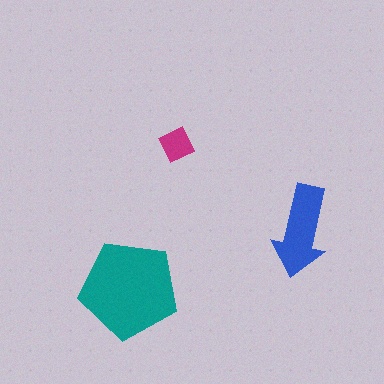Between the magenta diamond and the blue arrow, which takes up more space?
The blue arrow.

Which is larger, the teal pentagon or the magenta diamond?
The teal pentagon.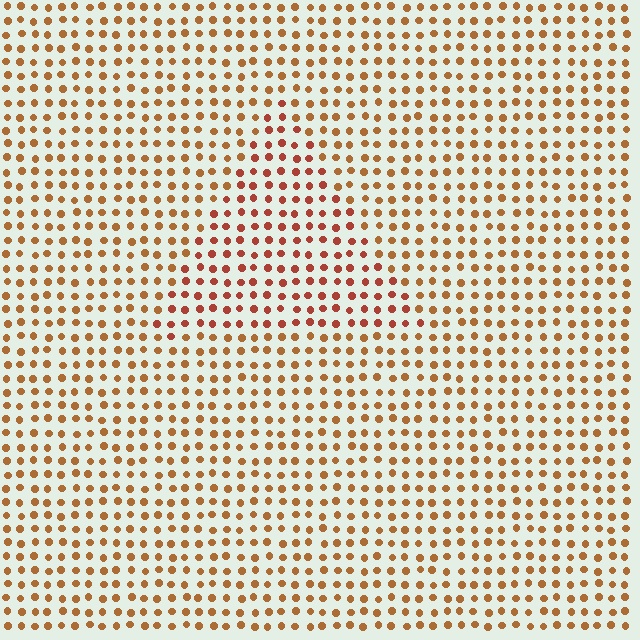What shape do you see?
I see a triangle.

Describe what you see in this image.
The image is filled with small brown elements in a uniform arrangement. A triangle-shaped region is visible where the elements are tinted to a slightly different hue, forming a subtle color boundary.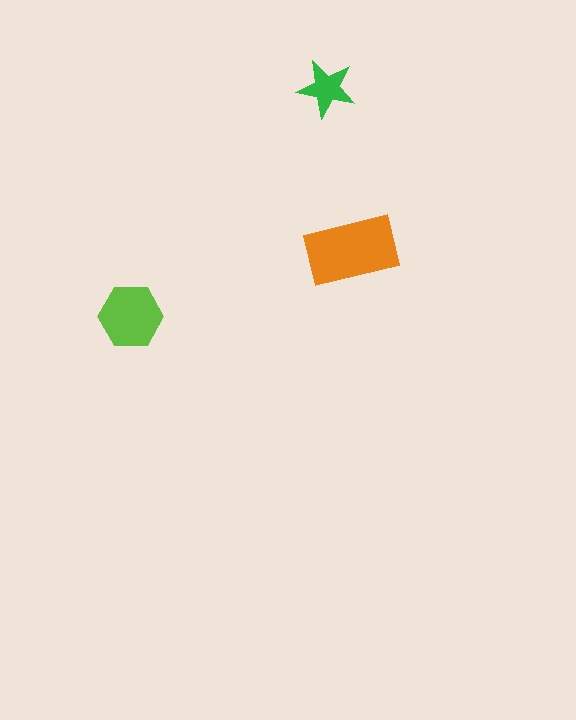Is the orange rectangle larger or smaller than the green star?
Larger.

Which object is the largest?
The orange rectangle.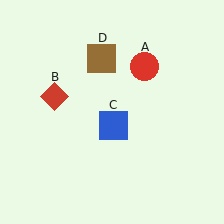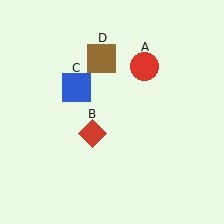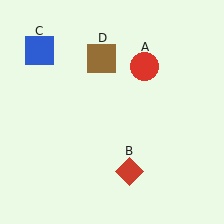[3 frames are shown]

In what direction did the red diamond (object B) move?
The red diamond (object B) moved down and to the right.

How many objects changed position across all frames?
2 objects changed position: red diamond (object B), blue square (object C).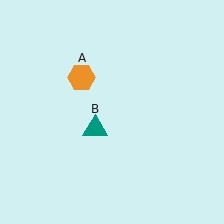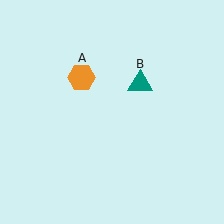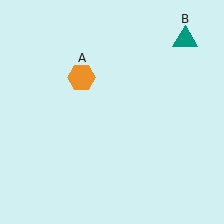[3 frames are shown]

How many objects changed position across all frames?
1 object changed position: teal triangle (object B).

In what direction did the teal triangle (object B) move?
The teal triangle (object B) moved up and to the right.